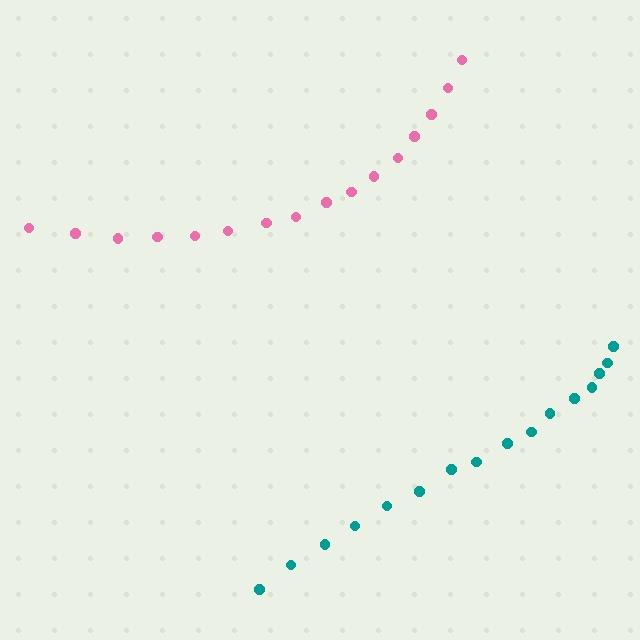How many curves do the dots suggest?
There are 2 distinct paths.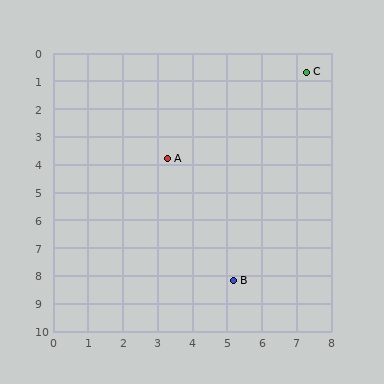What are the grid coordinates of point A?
Point A is at approximately (3.3, 3.8).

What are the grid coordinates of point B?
Point B is at approximately (5.2, 8.2).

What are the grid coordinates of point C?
Point C is at approximately (7.3, 0.7).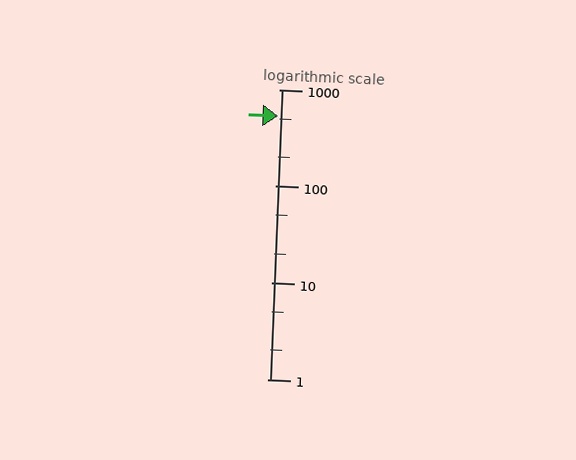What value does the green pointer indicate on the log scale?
The pointer indicates approximately 530.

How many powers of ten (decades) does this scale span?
The scale spans 3 decades, from 1 to 1000.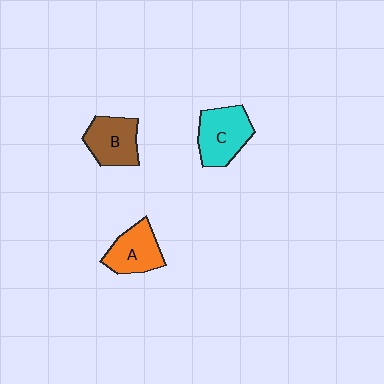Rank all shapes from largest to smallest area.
From largest to smallest: C (cyan), B (brown), A (orange).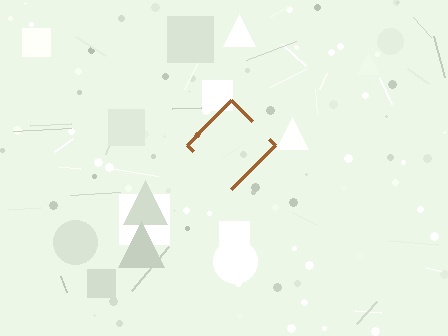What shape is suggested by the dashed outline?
The dashed outline suggests a diamond.